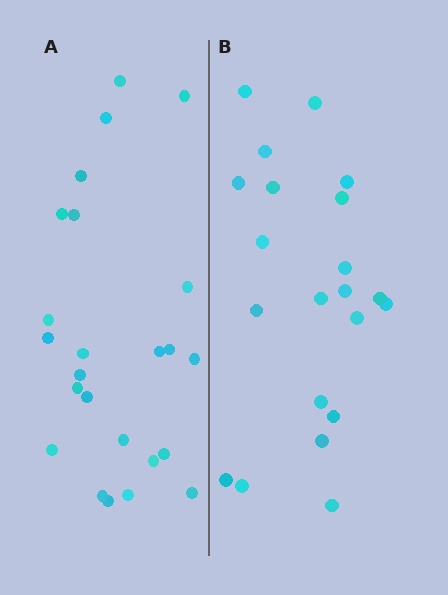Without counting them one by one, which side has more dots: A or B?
Region A (the left region) has more dots.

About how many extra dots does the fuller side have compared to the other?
Region A has just a few more — roughly 2 or 3 more dots than region B.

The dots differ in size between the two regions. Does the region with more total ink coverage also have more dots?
No. Region B has more total ink coverage because its dots are larger, but region A actually contains more individual dots. Total area can be misleading — the number of items is what matters here.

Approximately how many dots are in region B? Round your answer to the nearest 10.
About 20 dots. (The exact count is 21, which rounds to 20.)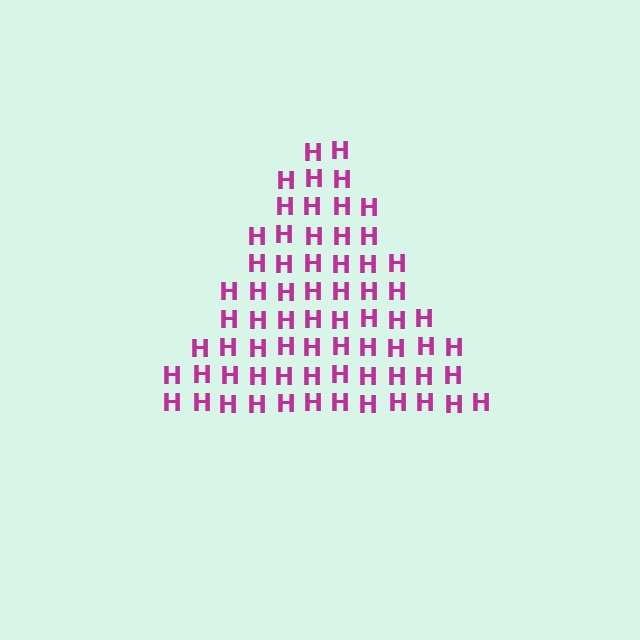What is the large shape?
The large shape is a triangle.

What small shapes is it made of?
It is made of small letter H's.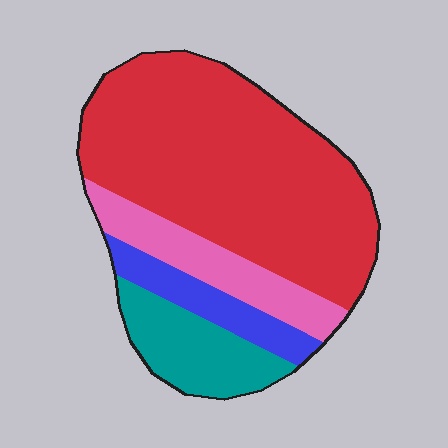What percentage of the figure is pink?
Pink takes up less than a sixth of the figure.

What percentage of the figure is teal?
Teal covers about 15% of the figure.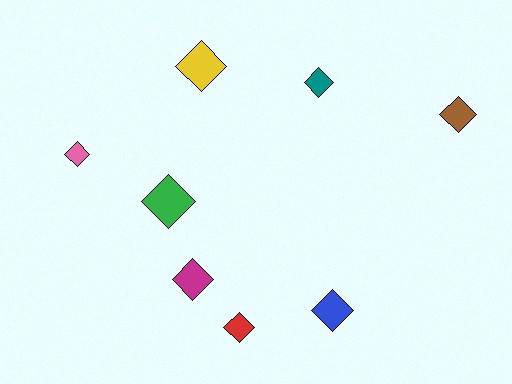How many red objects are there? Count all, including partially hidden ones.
There is 1 red object.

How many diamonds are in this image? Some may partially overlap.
There are 8 diamonds.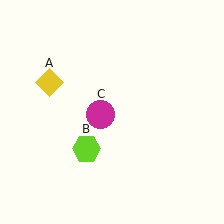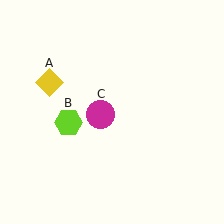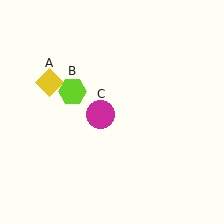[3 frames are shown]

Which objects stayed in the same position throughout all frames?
Yellow diamond (object A) and magenta circle (object C) remained stationary.